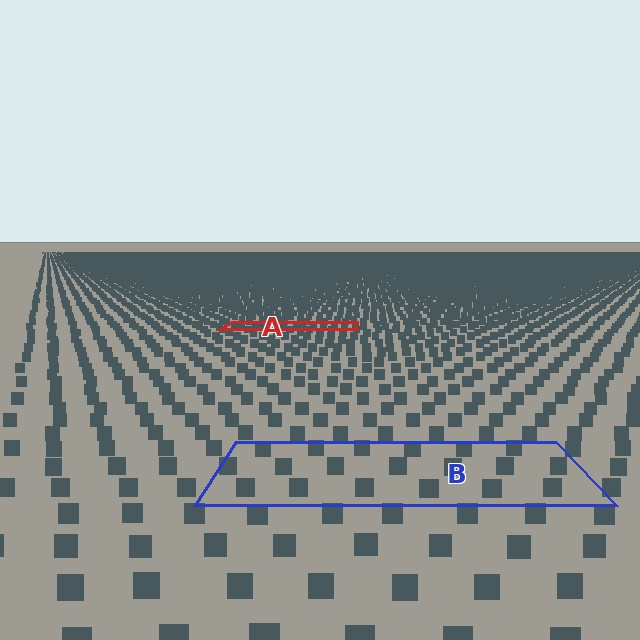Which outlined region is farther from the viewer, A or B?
Region A is farther from the viewer — the texture elements inside it appear smaller and more densely packed.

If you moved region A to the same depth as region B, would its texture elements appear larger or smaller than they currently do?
They would appear larger. At a closer depth, the same texture elements are projected at a bigger on-screen size.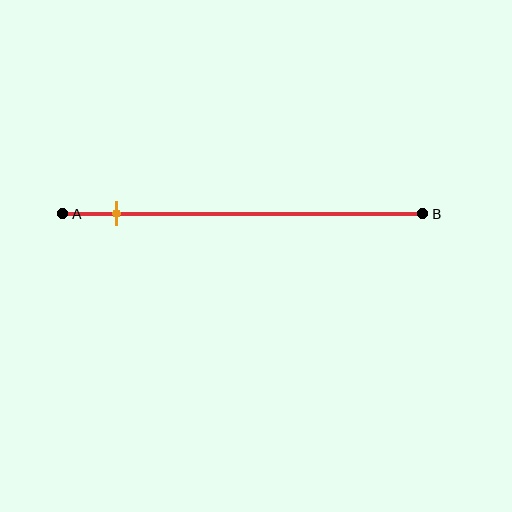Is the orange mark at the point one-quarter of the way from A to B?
No, the mark is at about 15% from A, not at the 25% one-quarter point.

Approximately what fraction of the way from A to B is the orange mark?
The orange mark is approximately 15% of the way from A to B.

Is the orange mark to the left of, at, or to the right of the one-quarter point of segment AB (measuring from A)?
The orange mark is to the left of the one-quarter point of segment AB.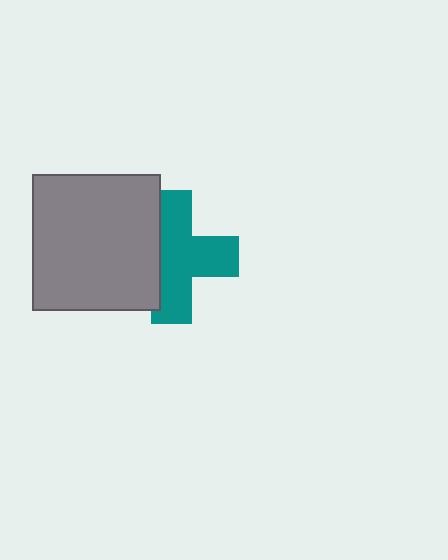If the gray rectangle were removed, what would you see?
You would see the complete teal cross.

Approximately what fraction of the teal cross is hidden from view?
Roughly 34% of the teal cross is hidden behind the gray rectangle.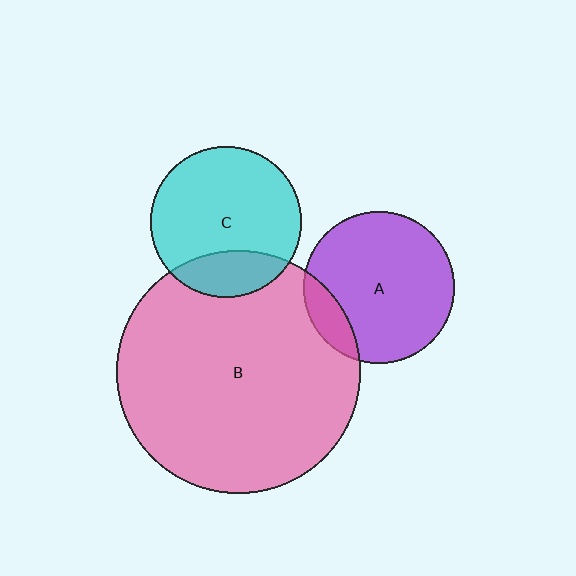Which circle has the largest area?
Circle B (pink).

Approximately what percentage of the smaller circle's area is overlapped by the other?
Approximately 20%.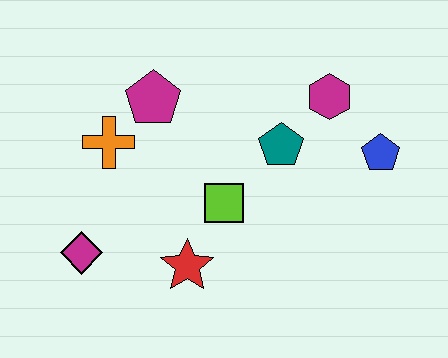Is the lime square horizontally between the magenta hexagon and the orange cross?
Yes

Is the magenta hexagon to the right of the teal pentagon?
Yes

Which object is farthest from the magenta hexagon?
The magenta diamond is farthest from the magenta hexagon.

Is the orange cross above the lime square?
Yes